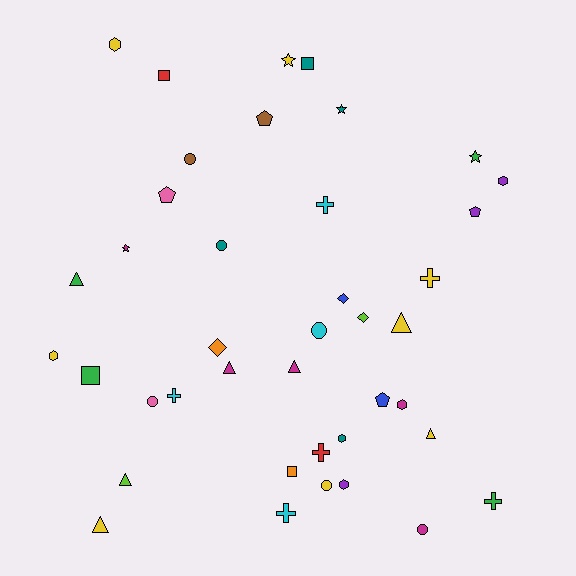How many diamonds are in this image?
There are 3 diamonds.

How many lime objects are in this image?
There are 2 lime objects.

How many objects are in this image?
There are 40 objects.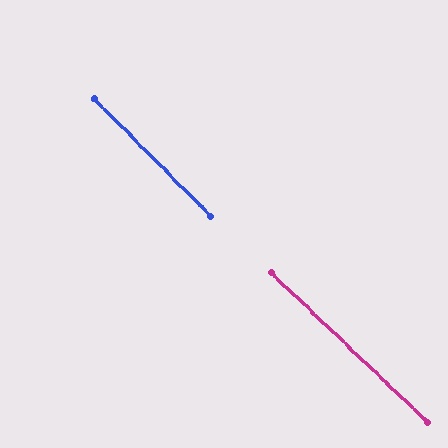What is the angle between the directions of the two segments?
Approximately 2 degrees.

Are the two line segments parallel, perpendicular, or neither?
Parallel — their directions differ by only 1.6°.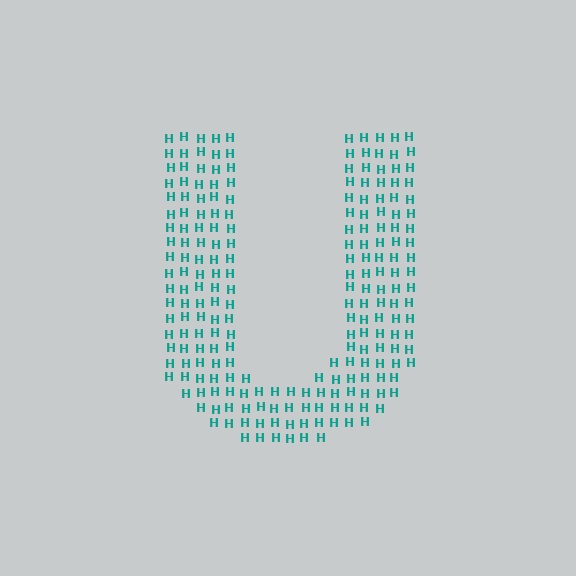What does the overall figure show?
The overall figure shows the letter U.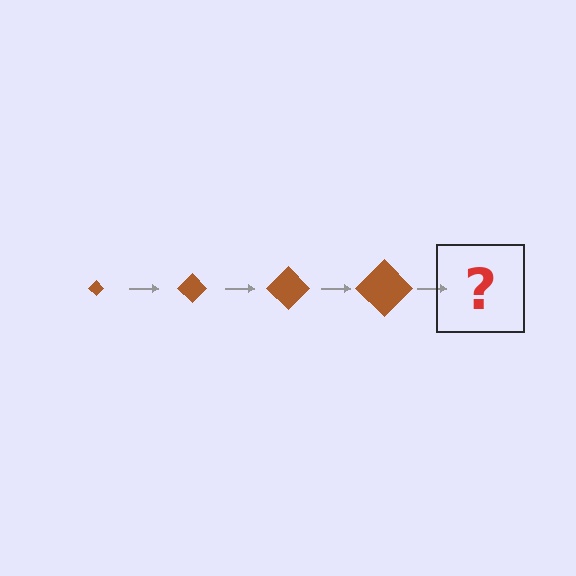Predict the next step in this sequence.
The next step is a brown diamond, larger than the previous one.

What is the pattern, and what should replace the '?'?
The pattern is that the diamond gets progressively larger each step. The '?' should be a brown diamond, larger than the previous one.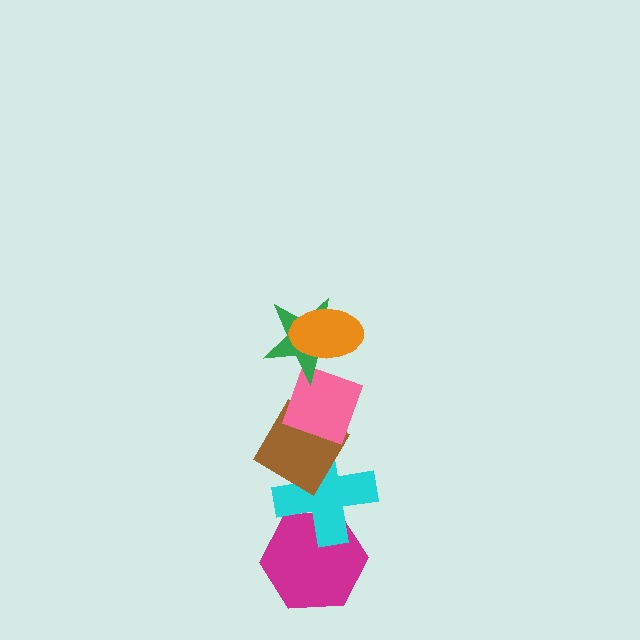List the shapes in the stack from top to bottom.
From top to bottom: the orange ellipse, the green star, the pink diamond, the brown diamond, the cyan cross, the magenta hexagon.